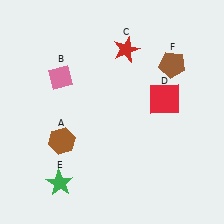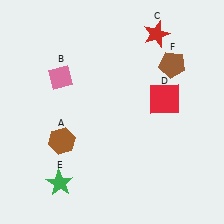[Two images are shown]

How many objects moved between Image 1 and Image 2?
1 object moved between the two images.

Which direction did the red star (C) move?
The red star (C) moved right.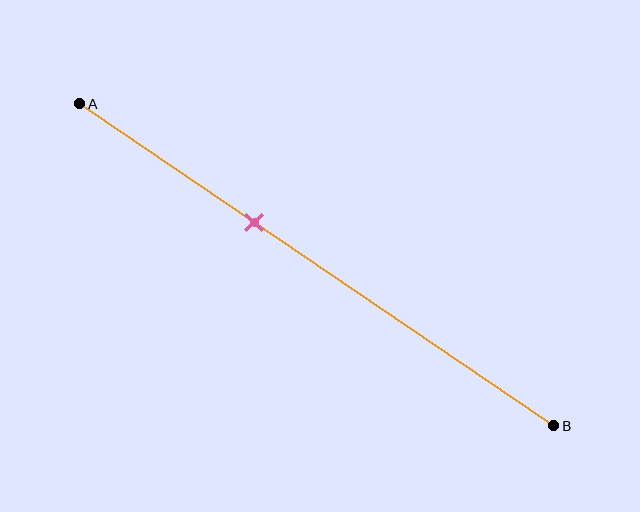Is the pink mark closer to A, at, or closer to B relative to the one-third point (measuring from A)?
The pink mark is closer to point B than the one-third point of segment AB.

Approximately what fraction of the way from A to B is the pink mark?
The pink mark is approximately 35% of the way from A to B.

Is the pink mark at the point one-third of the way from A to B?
No, the mark is at about 35% from A, not at the 33% one-third point.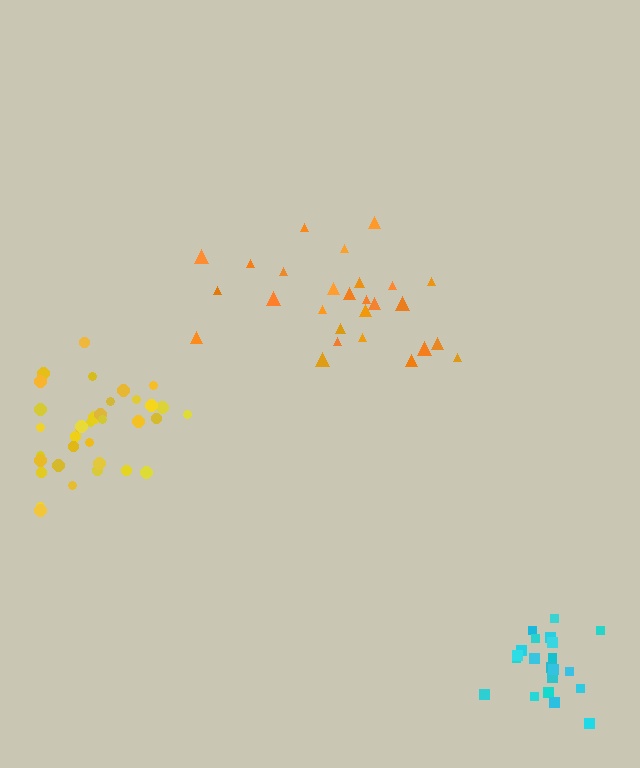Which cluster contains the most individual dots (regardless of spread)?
Yellow (35).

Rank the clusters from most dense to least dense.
cyan, yellow, orange.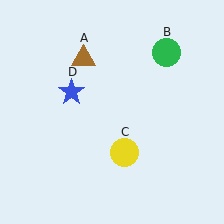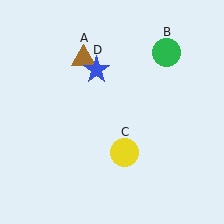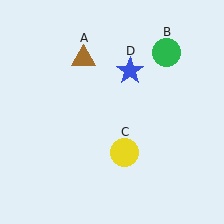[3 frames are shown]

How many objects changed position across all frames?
1 object changed position: blue star (object D).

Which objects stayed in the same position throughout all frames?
Brown triangle (object A) and green circle (object B) and yellow circle (object C) remained stationary.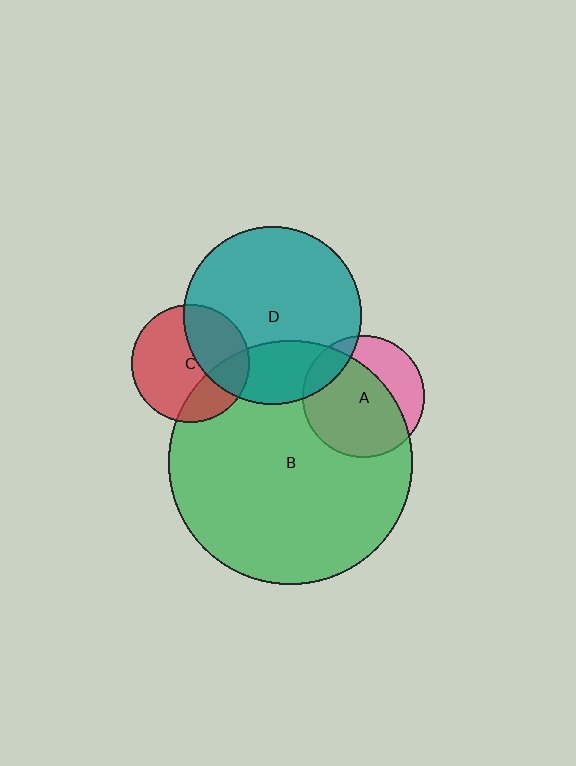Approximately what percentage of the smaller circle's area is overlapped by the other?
Approximately 35%.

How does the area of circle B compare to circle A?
Approximately 4.0 times.